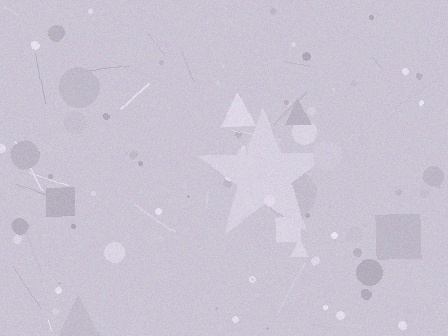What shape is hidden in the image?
A star is hidden in the image.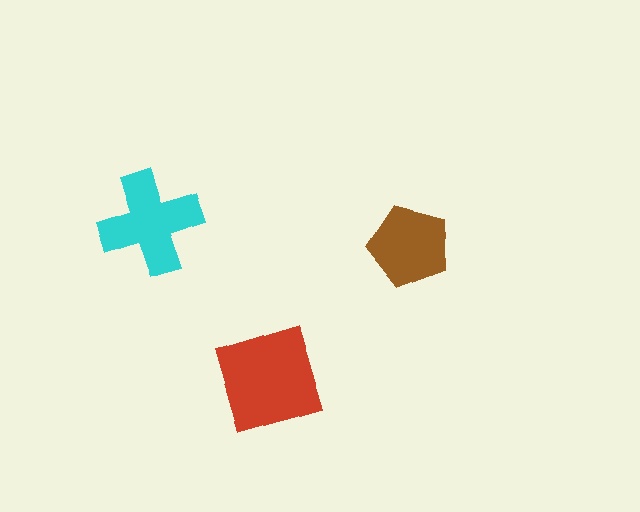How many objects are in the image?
There are 3 objects in the image.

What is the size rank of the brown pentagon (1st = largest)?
3rd.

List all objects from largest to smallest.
The red diamond, the cyan cross, the brown pentagon.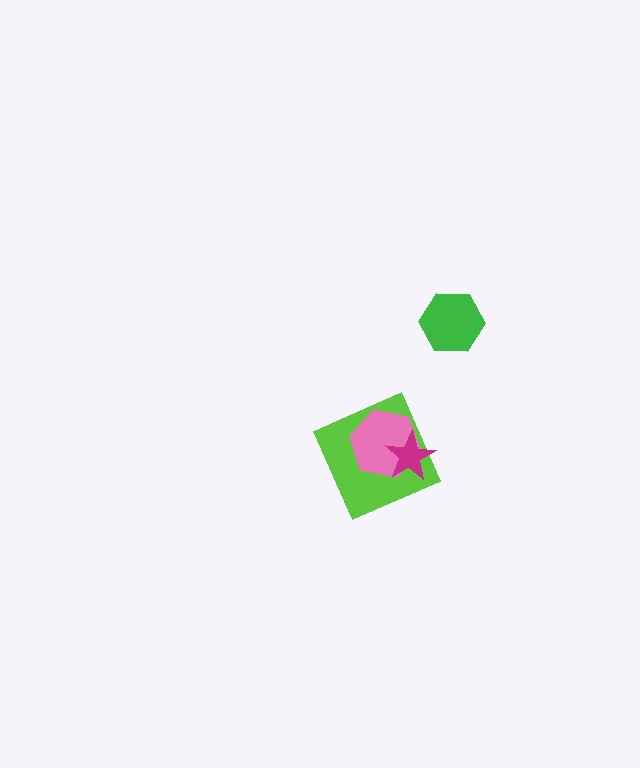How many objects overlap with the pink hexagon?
2 objects overlap with the pink hexagon.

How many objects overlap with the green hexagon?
0 objects overlap with the green hexagon.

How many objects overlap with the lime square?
2 objects overlap with the lime square.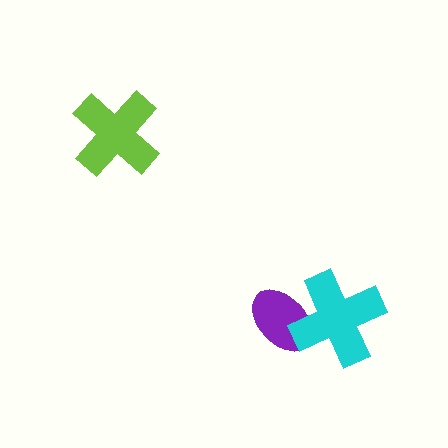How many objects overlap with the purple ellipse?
1 object overlaps with the purple ellipse.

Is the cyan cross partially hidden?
No, no other shape covers it.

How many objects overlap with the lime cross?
0 objects overlap with the lime cross.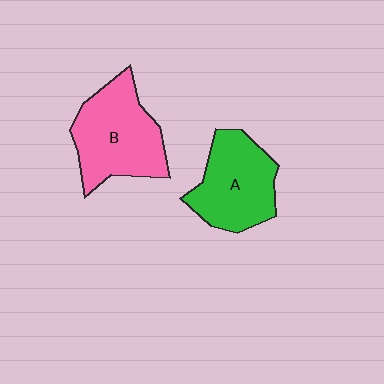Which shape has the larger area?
Shape B (pink).